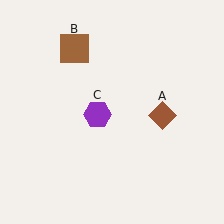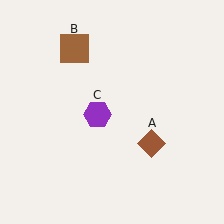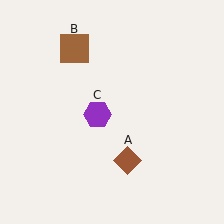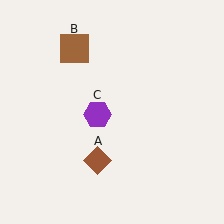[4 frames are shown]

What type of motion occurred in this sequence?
The brown diamond (object A) rotated clockwise around the center of the scene.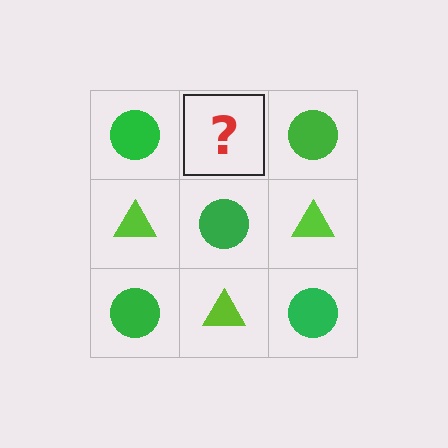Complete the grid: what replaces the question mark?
The question mark should be replaced with a lime triangle.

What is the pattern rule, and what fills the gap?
The rule is that it alternates green circle and lime triangle in a checkerboard pattern. The gap should be filled with a lime triangle.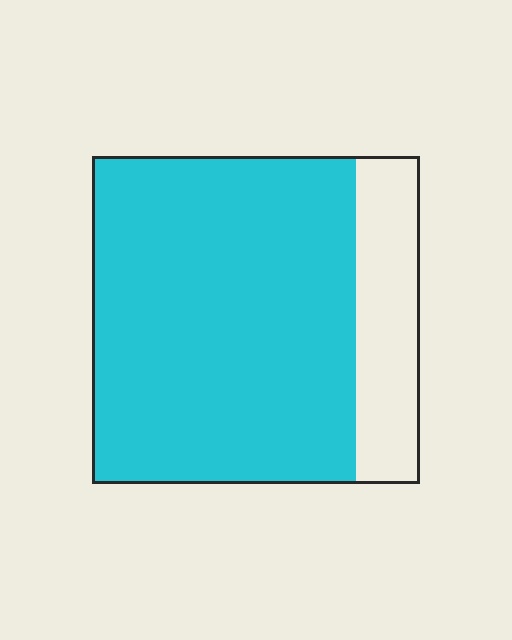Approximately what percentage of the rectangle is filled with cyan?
Approximately 80%.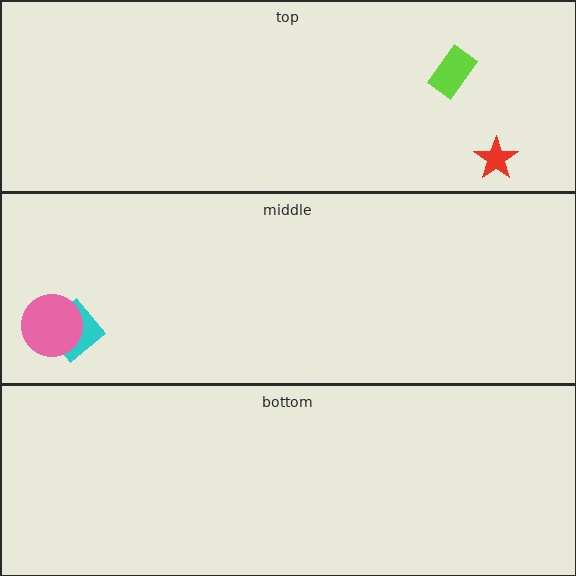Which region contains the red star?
The top region.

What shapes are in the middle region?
The cyan diamond, the pink circle.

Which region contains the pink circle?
The middle region.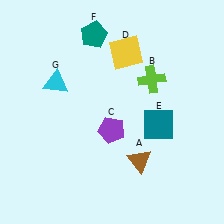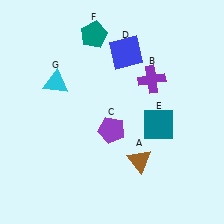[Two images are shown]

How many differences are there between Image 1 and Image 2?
There are 2 differences between the two images.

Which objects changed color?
B changed from lime to purple. D changed from yellow to blue.